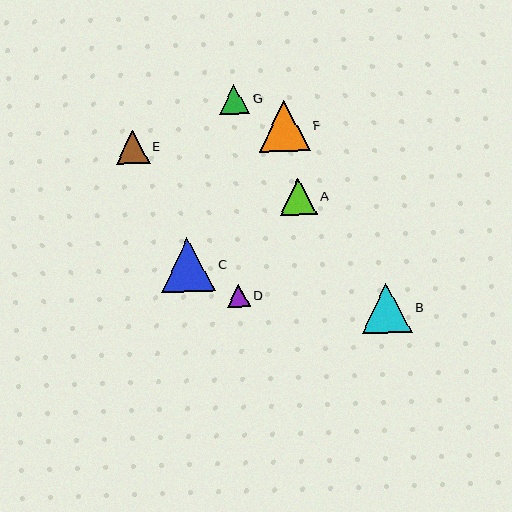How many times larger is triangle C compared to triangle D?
Triangle C is approximately 2.3 times the size of triangle D.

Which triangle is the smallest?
Triangle D is the smallest with a size of approximately 23 pixels.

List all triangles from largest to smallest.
From largest to smallest: C, F, B, A, E, G, D.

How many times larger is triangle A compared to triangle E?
Triangle A is approximately 1.1 times the size of triangle E.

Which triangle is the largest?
Triangle C is the largest with a size of approximately 55 pixels.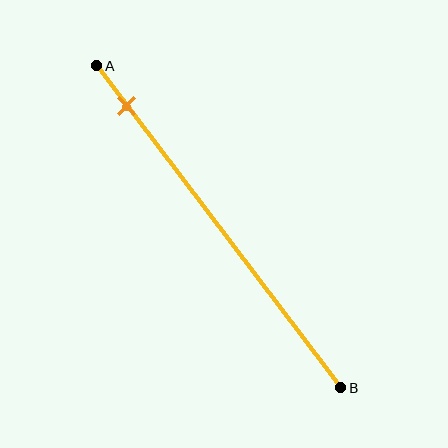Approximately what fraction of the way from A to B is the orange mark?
The orange mark is approximately 10% of the way from A to B.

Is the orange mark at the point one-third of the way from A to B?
No, the mark is at about 10% from A, not at the 33% one-third point.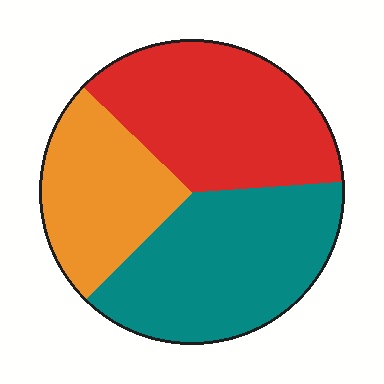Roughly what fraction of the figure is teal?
Teal covers 38% of the figure.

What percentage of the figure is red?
Red takes up about three eighths (3/8) of the figure.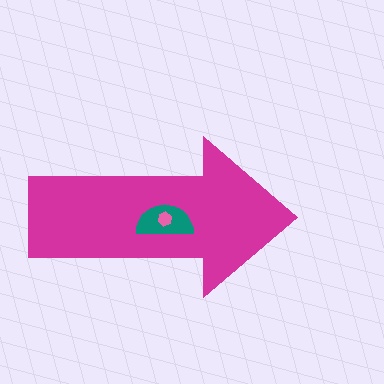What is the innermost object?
The pink hexagon.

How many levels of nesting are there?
3.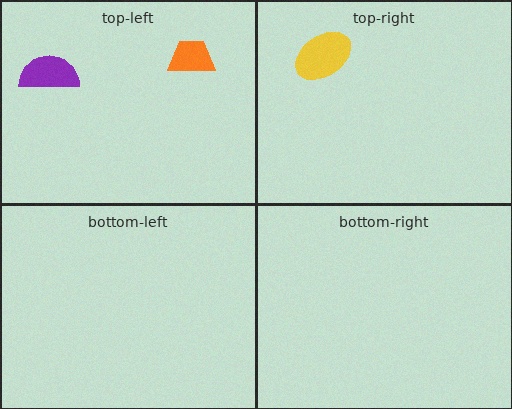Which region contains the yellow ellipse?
The top-right region.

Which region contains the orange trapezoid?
The top-left region.